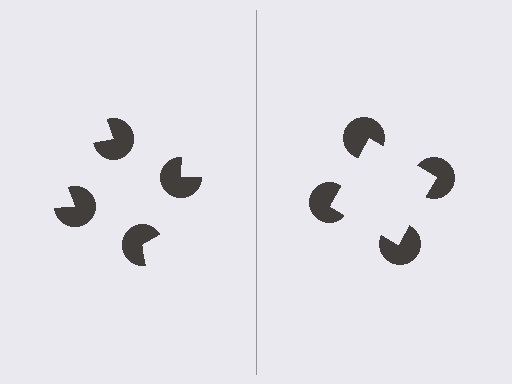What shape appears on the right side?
An illusory square.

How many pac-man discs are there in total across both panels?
8 — 4 on each side.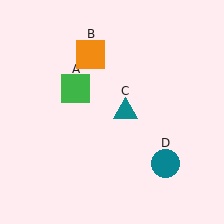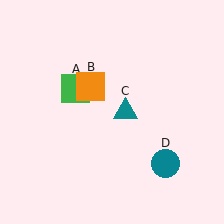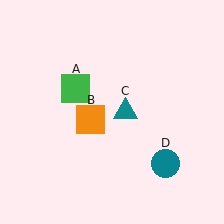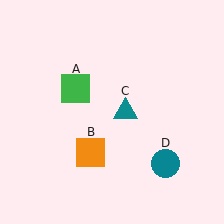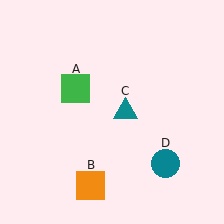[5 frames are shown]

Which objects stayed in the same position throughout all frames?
Green square (object A) and teal triangle (object C) and teal circle (object D) remained stationary.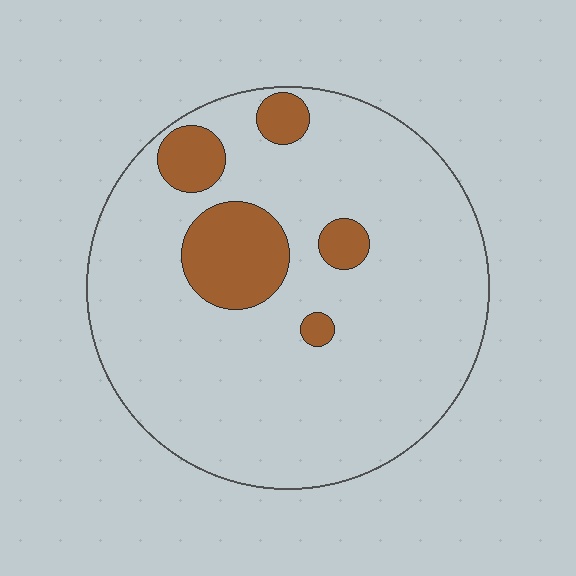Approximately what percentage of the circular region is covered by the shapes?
Approximately 15%.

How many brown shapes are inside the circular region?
5.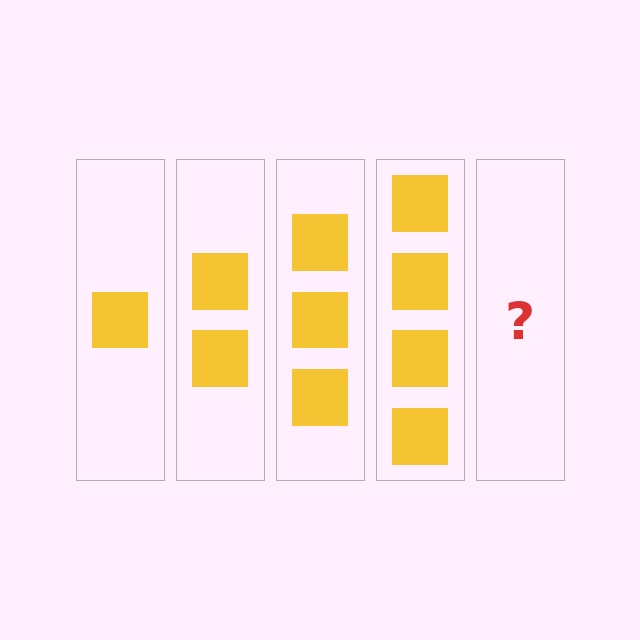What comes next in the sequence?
The next element should be 5 squares.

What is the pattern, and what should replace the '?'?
The pattern is that each step adds one more square. The '?' should be 5 squares.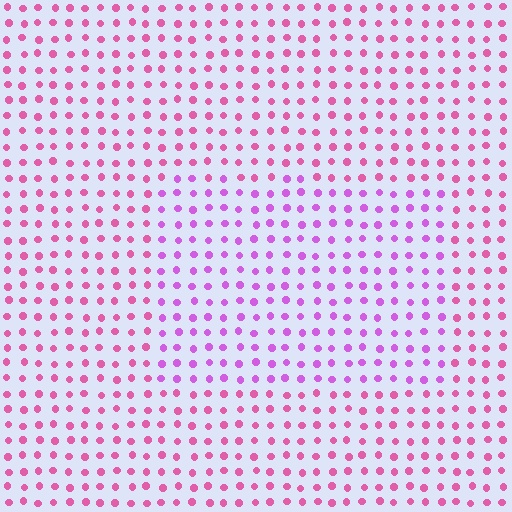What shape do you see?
I see a rectangle.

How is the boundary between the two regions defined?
The boundary is defined purely by a slight shift in hue (about 33 degrees). Spacing, size, and orientation are identical on both sides.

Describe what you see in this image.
The image is filled with small pink elements in a uniform arrangement. A rectangle-shaped region is visible where the elements are tinted to a slightly different hue, forming a subtle color boundary.